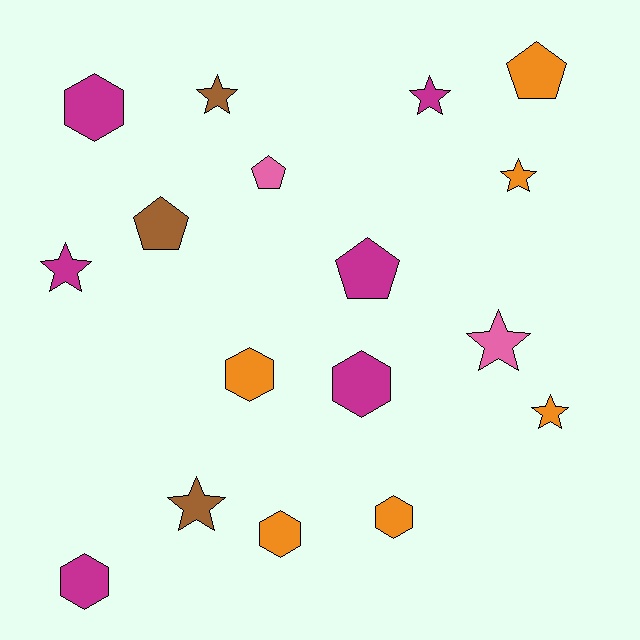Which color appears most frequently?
Magenta, with 6 objects.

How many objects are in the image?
There are 17 objects.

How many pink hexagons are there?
There are no pink hexagons.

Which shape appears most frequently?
Star, with 7 objects.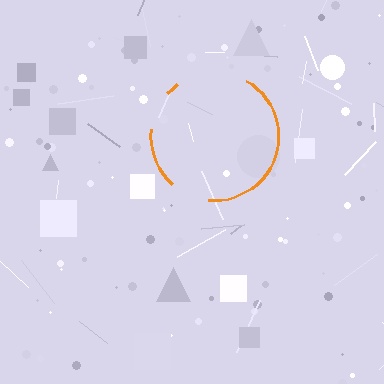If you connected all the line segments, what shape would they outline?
They would outline a circle.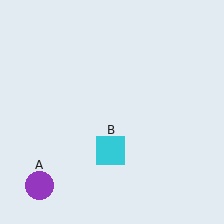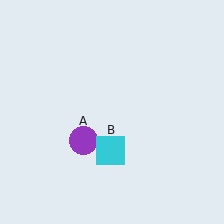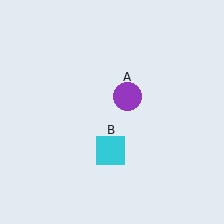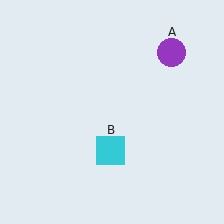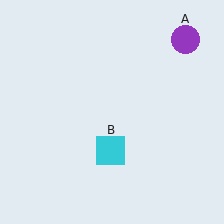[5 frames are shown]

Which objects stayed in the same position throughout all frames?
Cyan square (object B) remained stationary.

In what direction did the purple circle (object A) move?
The purple circle (object A) moved up and to the right.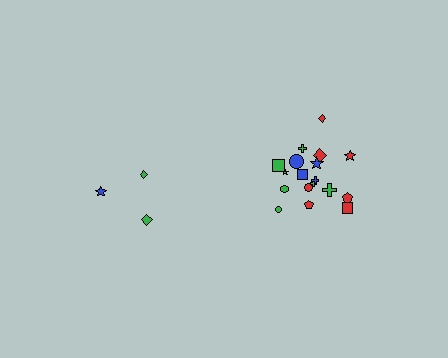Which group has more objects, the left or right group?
The right group.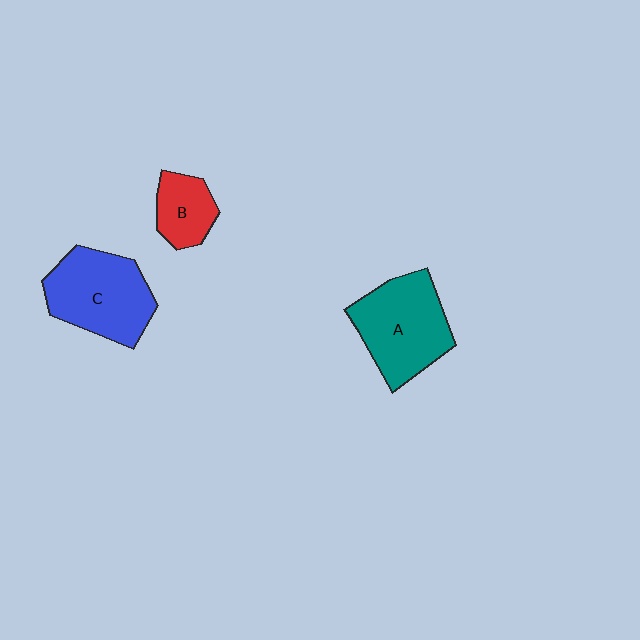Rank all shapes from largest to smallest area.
From largest to smallest: A (teal), C (blue), B (red).